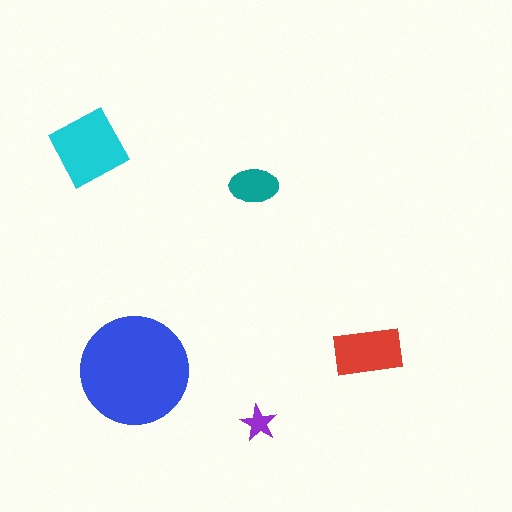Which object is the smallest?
The purple star.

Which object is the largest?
The blue circle.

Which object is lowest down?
The purple star is bottommost.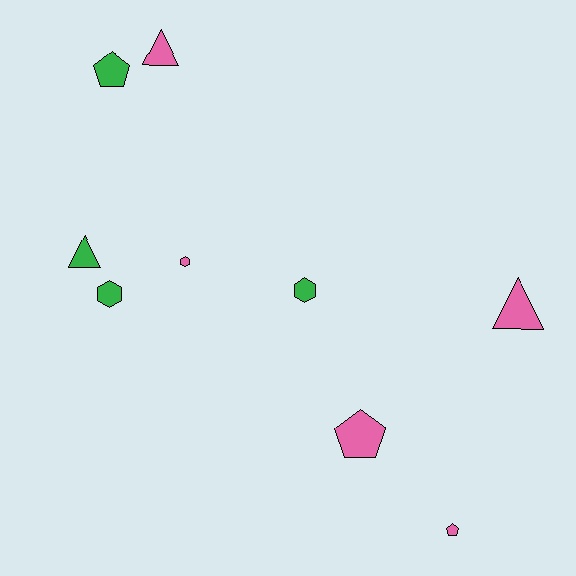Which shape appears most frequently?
Triangle, with 3 objects.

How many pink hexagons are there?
There is 1 pink hexagon.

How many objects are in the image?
There are 9 objects.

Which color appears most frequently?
Pink, with 5 objects.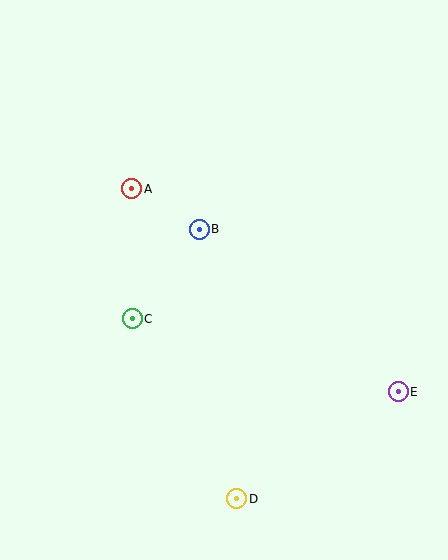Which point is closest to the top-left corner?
Point A is closest to the top-left corner.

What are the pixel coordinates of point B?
Point B is at (199, 229).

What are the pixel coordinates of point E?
Point E is at (398, 392).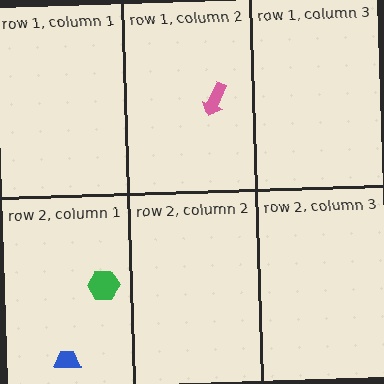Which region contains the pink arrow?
The row 1, column 2 region.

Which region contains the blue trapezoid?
The row 2, column 1 region.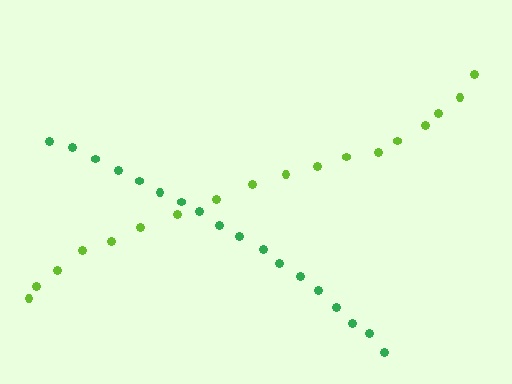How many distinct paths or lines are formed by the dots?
There are 2 distinct paths.